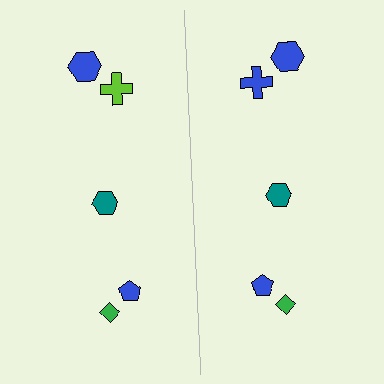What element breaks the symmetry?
The blue cross on the right side breaks the symmetry — its mirror counterpart is lime.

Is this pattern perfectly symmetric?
No, the pattern is not perfectly symmetric. The blue cross on the right side breaks the symmetry — its mirror counterpart is lime.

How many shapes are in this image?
There are 10 shapes in this image.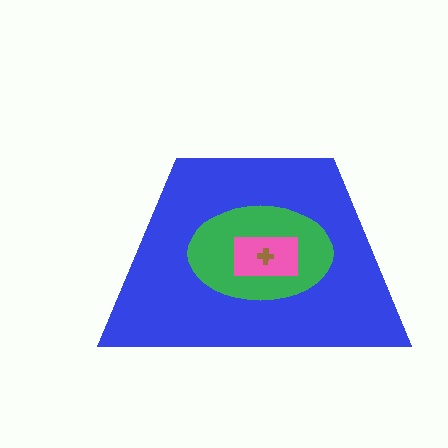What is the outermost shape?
The blue trapezoid.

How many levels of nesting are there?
4.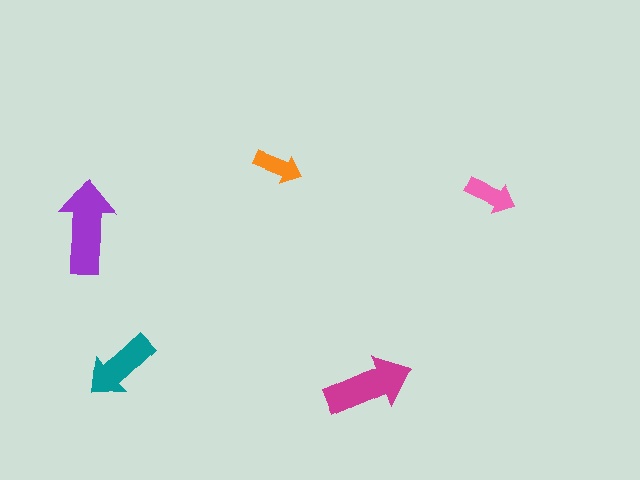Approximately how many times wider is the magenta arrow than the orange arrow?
About 2 times wider.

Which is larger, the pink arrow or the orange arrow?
The pink one.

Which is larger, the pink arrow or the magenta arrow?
The magenta one.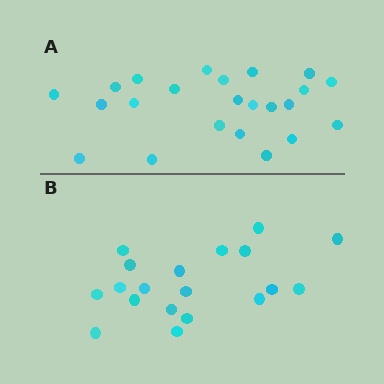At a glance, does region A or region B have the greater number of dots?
Region A (the top region) has more dots.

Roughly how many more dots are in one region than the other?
Region A has about 4 more dots than region B.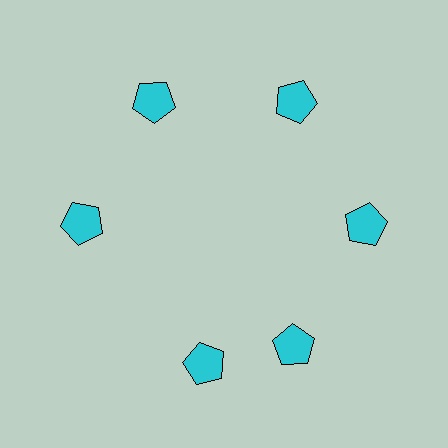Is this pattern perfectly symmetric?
No. The 6 cyan pentagons are arranged in a ring, but one element near the 7 o'clock position is rotated out of alignment along the ring, breaking the 6-fold rotational symmetry.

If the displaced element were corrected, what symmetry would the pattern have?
It would have 6-fold rotational symmetry — the pattern would map onto itself every 60 degrees.